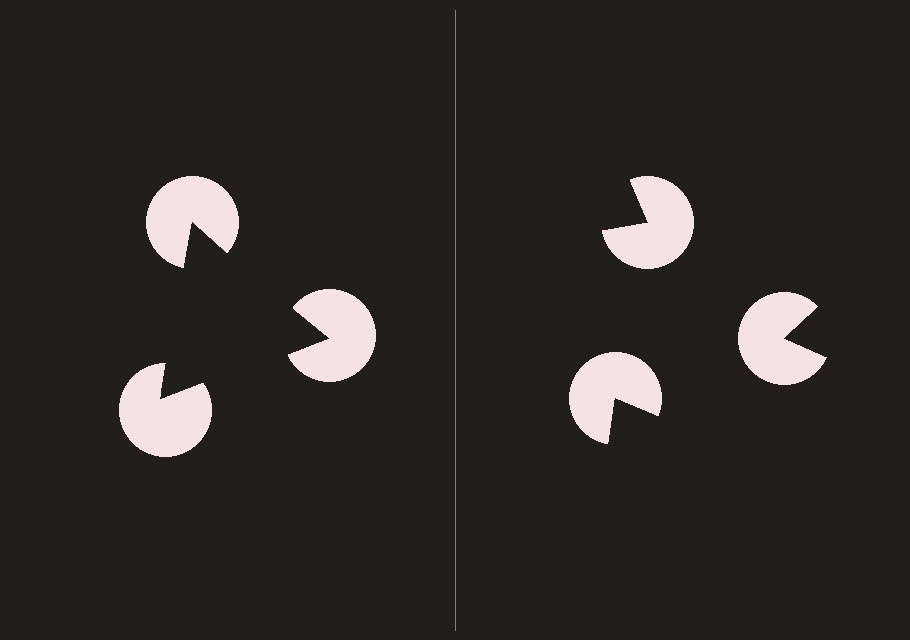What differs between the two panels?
The pac-man discs are positioned identically on both sides; only the wedge orientations differ. On the left they align to a triangle; on the right they are misaligned.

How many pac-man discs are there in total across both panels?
6 — 3 on each side.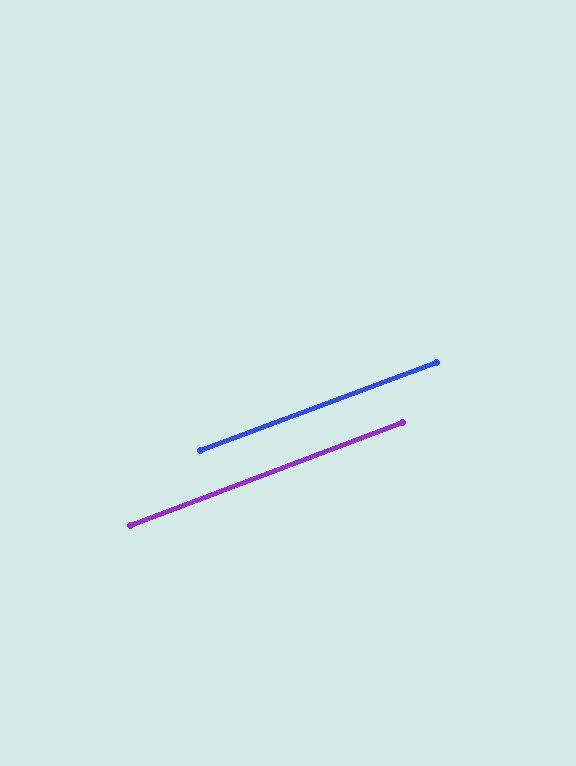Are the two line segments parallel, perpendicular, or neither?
Parallel — their directions differ by only 0.3°.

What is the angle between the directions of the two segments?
Approximately 0 degrees.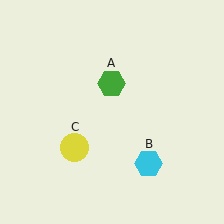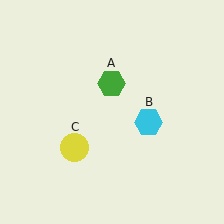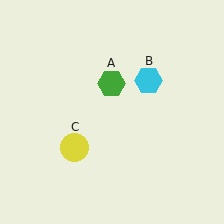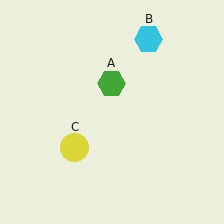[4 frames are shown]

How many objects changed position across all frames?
1 object changed position: cyan hexagon (object B).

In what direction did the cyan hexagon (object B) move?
The cyan hexagon (object B) moved up.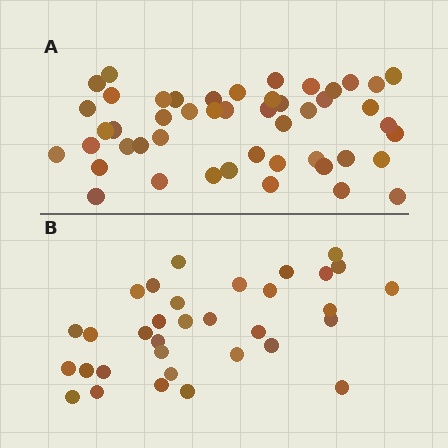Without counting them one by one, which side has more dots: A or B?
Region A (the top region) has more dots.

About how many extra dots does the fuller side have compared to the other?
Region A has approximately 15 more dots than region B.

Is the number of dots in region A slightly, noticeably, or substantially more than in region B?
Region A has substantially more. The ratio is roughly 1.5 to 1.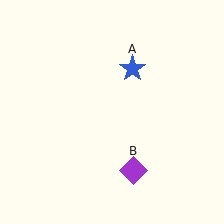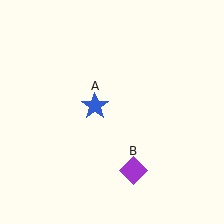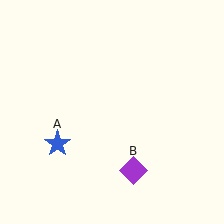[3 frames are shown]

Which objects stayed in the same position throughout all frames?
Purple diamond (object B) remained stationary.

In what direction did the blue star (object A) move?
The blue star (object A) moved down and to the left.